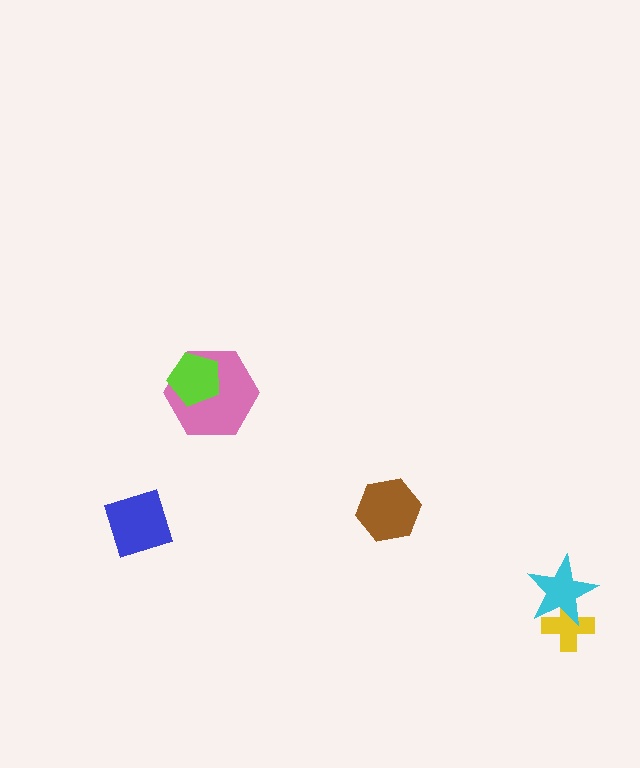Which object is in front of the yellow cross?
The cyan star is in front of the yellow cross.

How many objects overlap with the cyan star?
1 object overlaps with the cyan star.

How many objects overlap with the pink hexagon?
1 object overlaps with the pink hexagon.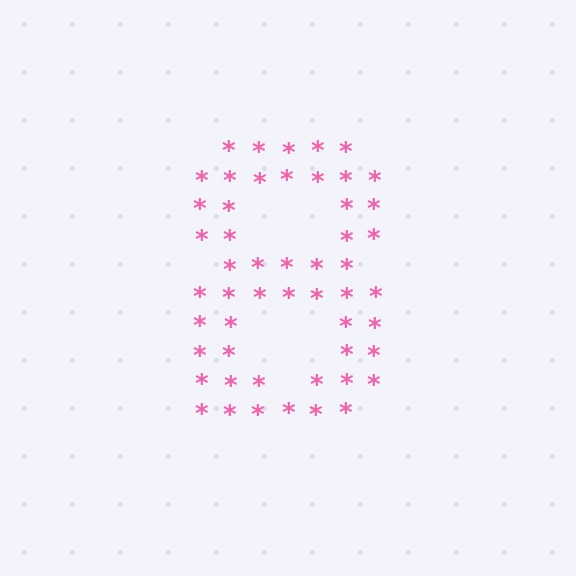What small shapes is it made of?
It is made of small asterisks.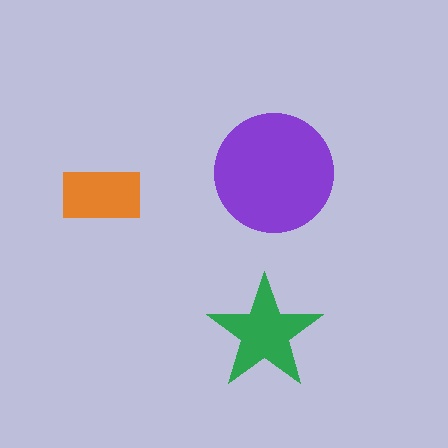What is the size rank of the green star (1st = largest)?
2nd.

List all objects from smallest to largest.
The orange rectangle, the green star, the purple circle.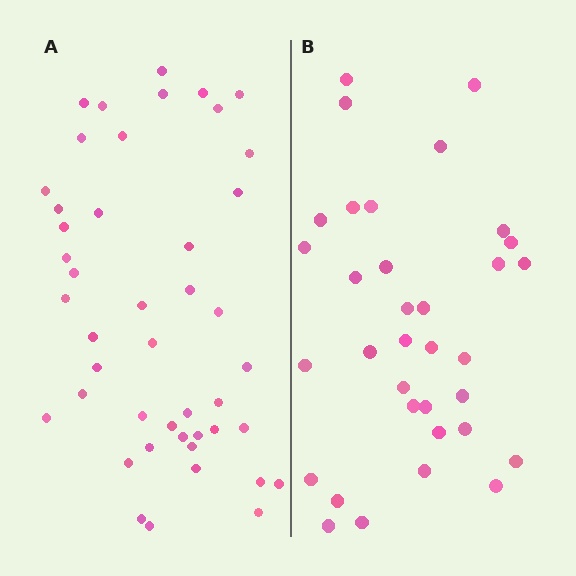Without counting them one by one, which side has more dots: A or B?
Region A (the left region) has more dots.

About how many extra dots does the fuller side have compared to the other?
Region A has roughly 12 or so more dots than region B.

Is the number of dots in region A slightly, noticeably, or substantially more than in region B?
Region A has noticeably more, but not dramatically so. The ratio is roughly 1.3 to 1.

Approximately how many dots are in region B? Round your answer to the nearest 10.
About 30 dots. (The exact count is 34, which rounds to 30.)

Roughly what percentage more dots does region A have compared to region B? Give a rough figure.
About 30% more.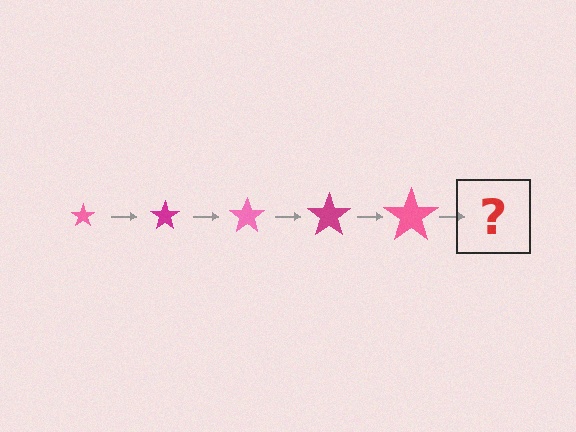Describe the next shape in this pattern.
It should be a magenta star, larger than the previous one.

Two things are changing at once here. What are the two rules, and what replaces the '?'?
The two rules are that the star grows larger each step and the color cycles through pink and magenta. The '?' should be a magenta star, larger than the previous one.